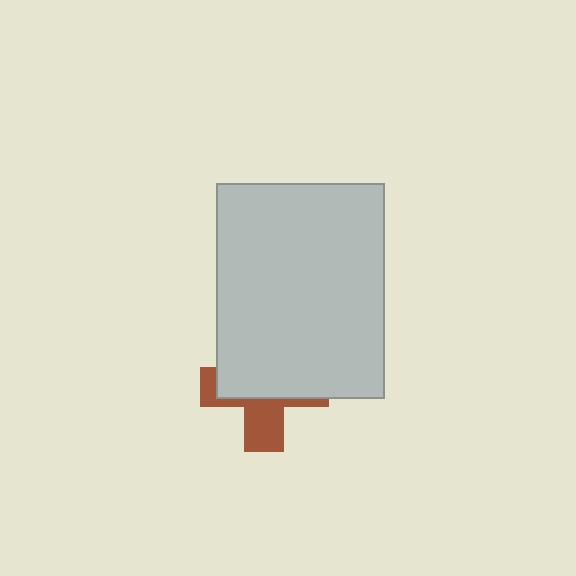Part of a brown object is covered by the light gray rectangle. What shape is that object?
It is a cross.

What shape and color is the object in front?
The object in front is a light gray rectangle.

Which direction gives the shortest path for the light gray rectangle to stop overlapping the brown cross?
Moving up gives the shortest separation.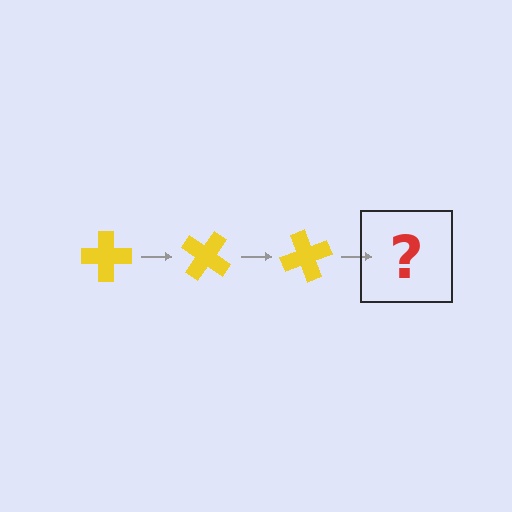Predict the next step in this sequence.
The next step is a yellow cross rotated 105 degrees.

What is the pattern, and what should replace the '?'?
The pattern is that the cross rotates 35 degrees each step. The '?' should be a yellow cross rotated 105 degrees.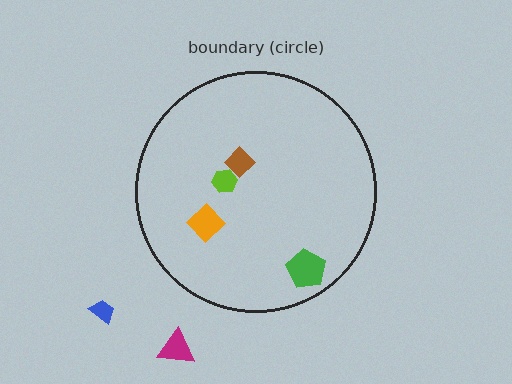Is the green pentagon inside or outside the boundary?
Inside.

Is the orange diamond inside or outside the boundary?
Inside.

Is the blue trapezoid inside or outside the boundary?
Outside.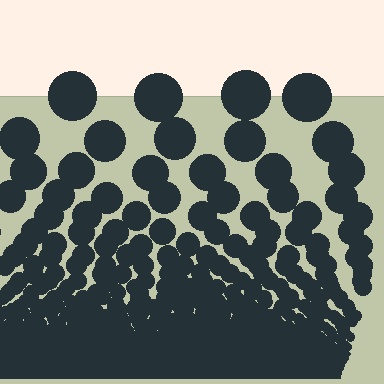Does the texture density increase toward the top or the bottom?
Density increases toward the bottom.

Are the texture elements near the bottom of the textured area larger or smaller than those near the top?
Smaller. The gradient is inverted — elements near the bottom are smaller and denser.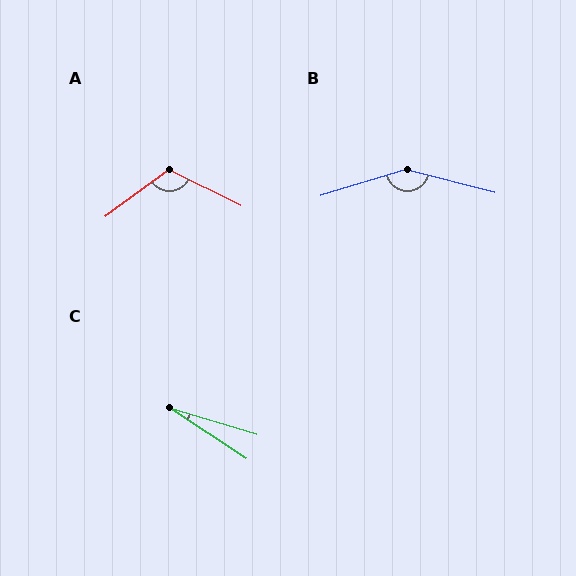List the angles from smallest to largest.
C (16°), A (118°), B (148°).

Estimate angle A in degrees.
Approximately 118 degrees.